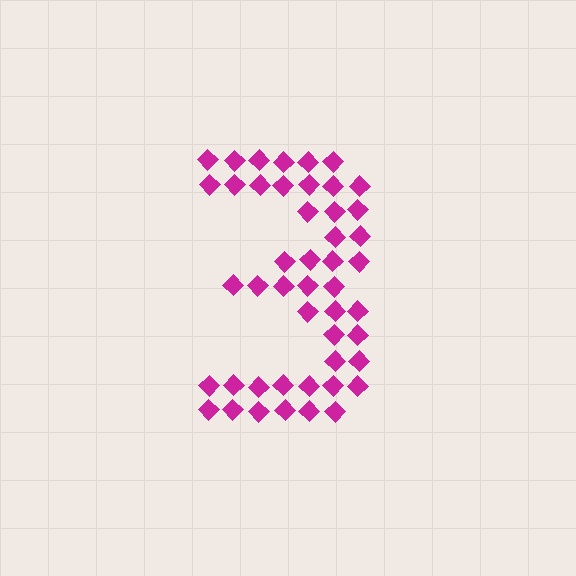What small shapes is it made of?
It is made of small diamonds.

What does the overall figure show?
The overall figure shows the digit 3.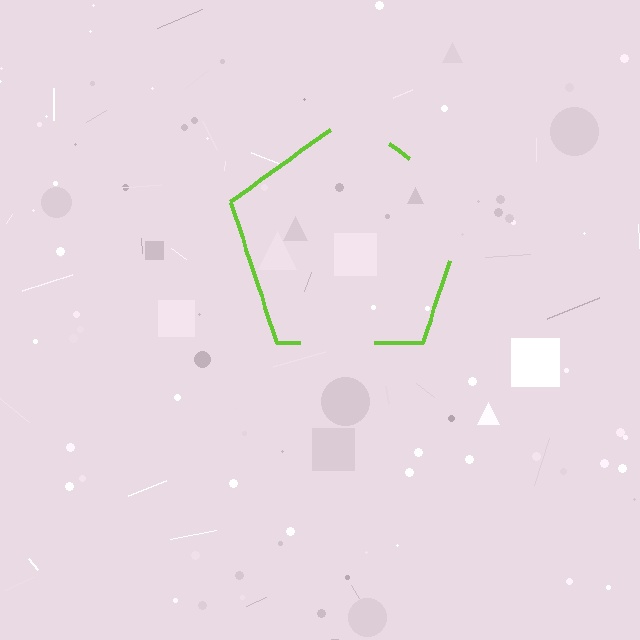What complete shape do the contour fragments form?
The contour fragments form a pentagon.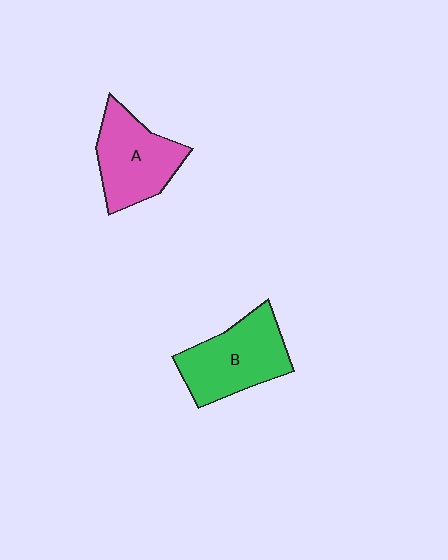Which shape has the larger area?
Shape B (green).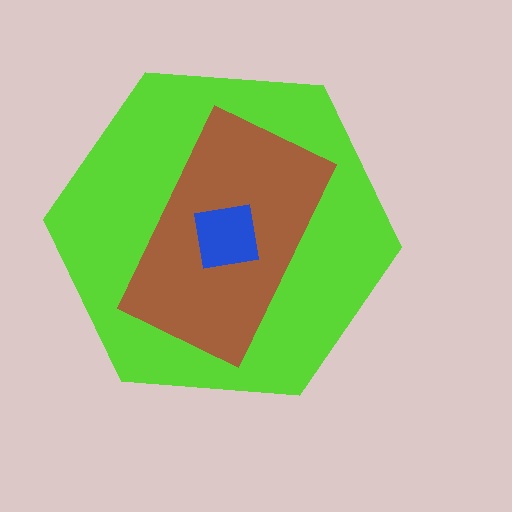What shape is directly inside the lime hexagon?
The brown rectangle.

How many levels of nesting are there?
3.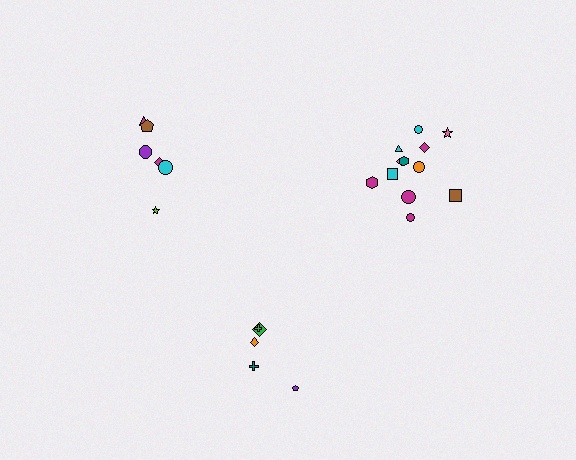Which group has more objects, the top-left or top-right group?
The top-right group.